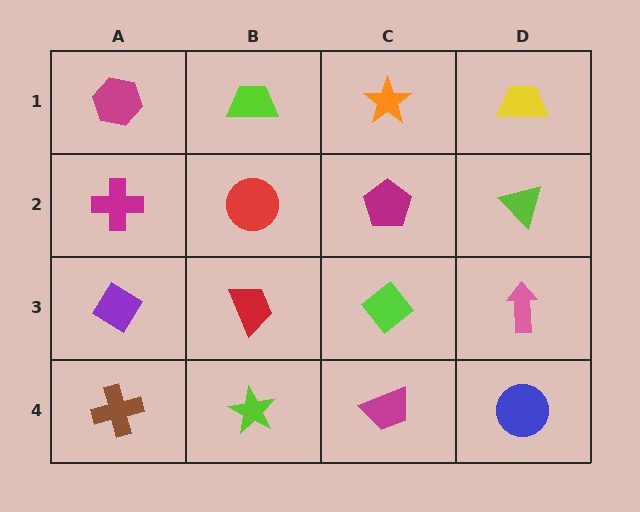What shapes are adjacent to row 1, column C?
A magenta pentagon (row 2, column C), a lime trapezoid (row 1, column B), a yellow trapezoid (row 1, column D).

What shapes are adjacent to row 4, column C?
A lime diamond (row 3, column C), a lime star (row 4, column B), a blue circle (row 4, column D).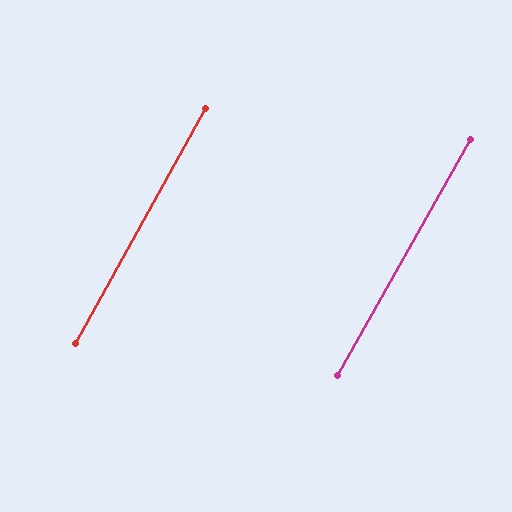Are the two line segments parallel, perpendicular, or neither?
Parallel — their directions differ by only 0.4°.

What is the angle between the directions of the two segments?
Approximately 0 degrees.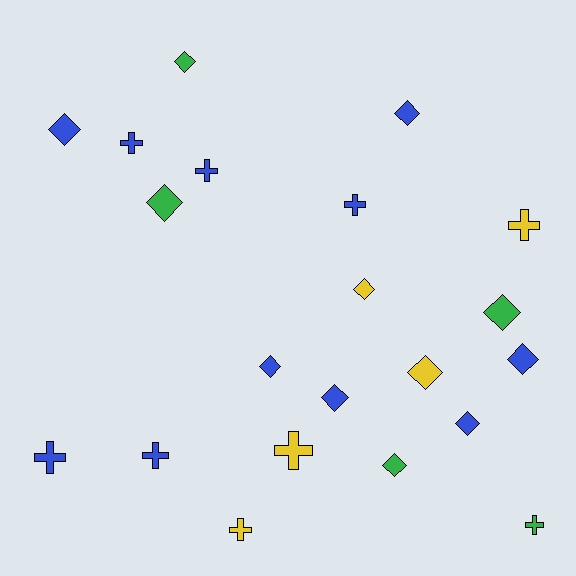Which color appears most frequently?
Blue, with 11 objects.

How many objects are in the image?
There are 21 objects.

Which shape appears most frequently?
Diamond, with 12 objects.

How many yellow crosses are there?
There are 3 yellow crosses.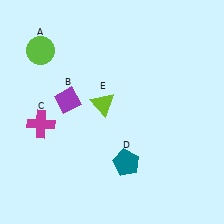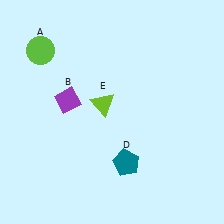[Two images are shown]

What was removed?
The magenta cross (C) was removed in Image 2.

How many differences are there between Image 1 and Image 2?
There is 1 difference between the two images.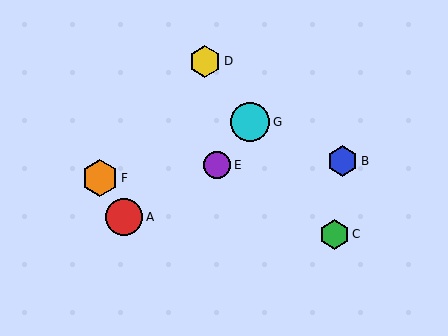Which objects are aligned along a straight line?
Objects C, D, G are aligned along a straight line.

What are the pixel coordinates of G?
Object G is at (250, 122).